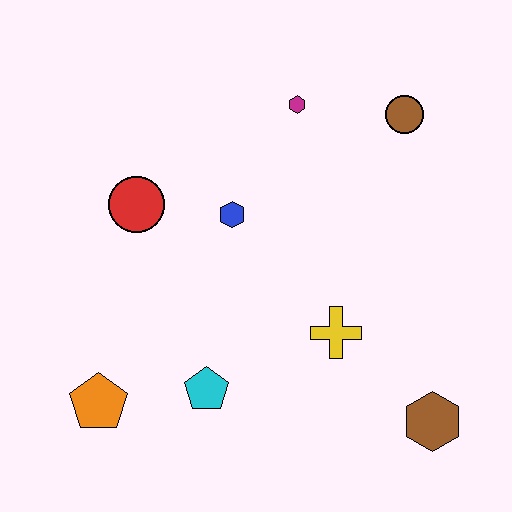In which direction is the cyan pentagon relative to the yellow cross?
The cyan pentagon is to the left of the yellow cross.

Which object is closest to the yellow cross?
The brown hexagon is closest to the yellow cross.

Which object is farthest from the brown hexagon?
The red circle is farthest from the brown hexagon.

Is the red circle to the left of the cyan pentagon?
Yes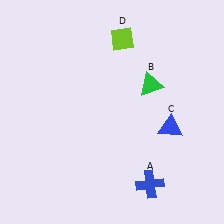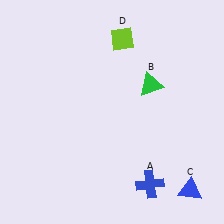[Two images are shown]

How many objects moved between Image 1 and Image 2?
1 object moved between the two images.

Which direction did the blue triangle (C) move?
The blue triangle (C) moved down.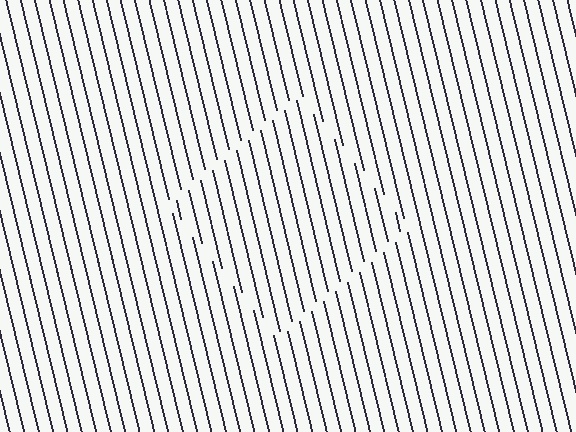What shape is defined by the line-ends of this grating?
An illusory square. The interior of the shape contains the same grating, shifted by half a period — the contour is defined by the phase discontinuity where line-ends from the inner and outer gratings abut.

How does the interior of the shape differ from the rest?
The interior of the shape contains the same grating, shifted by half a period — the contour is defined by the phase discontinuity where line-ends from the inner and outer gratings abut.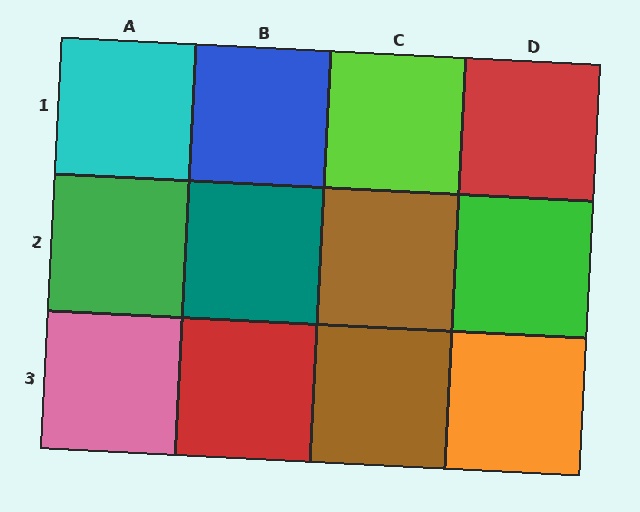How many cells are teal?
1 cell is teal.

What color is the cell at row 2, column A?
Green.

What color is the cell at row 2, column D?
Green.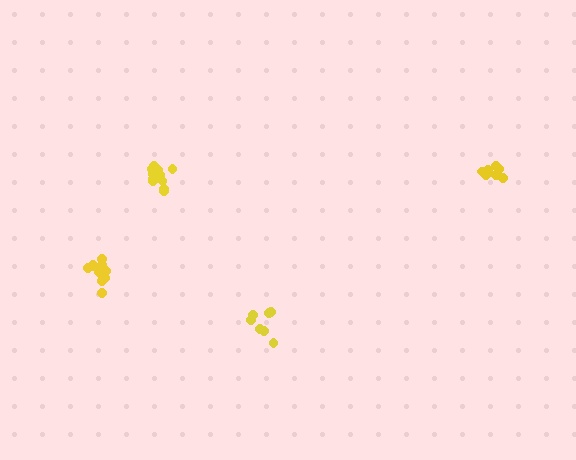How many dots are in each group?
Group 1: 7 dots, Group 2: 12 dots, Group 3: 7 dots, Group 4: 12 dots (38 total).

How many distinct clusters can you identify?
There are 4 distinct clusters.